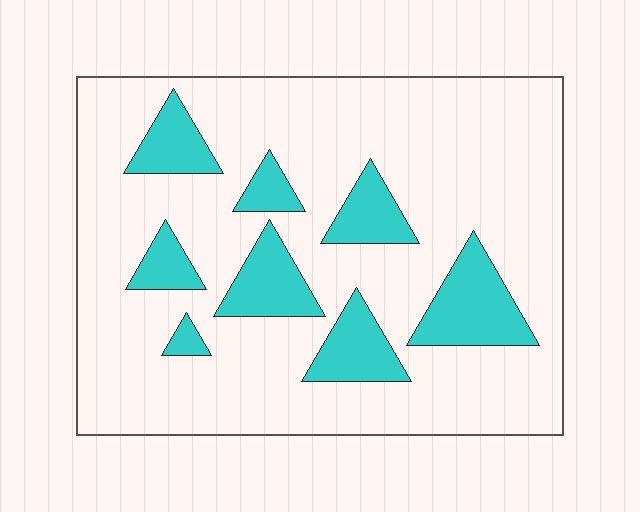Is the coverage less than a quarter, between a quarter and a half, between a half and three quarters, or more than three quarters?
Less than a quarter.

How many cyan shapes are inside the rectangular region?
8.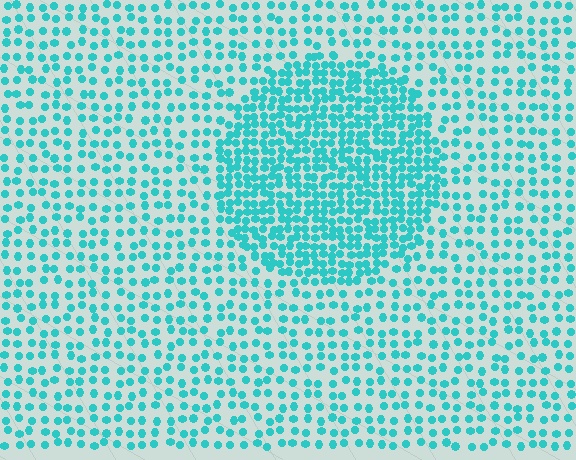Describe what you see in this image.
The image contains small cyan elements arranged at two different densities. A circle-shaped region is visible where the elements are more densely packed than the surrounding area.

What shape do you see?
I see a circle.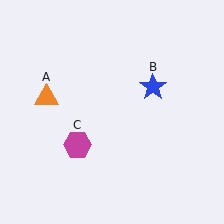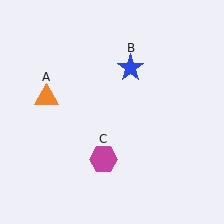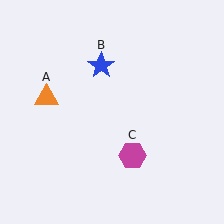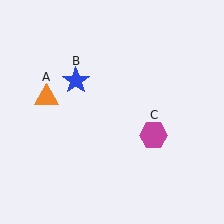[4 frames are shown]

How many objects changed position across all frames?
2 objects changed position: blue star (object B), magenta hexagon (object C).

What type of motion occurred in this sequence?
The blue star (object B), magenta hexagon (object C) rotated counterclockwise around the center of the scene.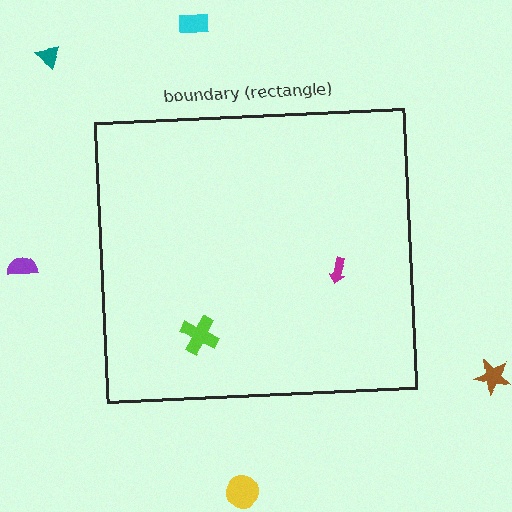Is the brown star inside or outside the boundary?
Outside.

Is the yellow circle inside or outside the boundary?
Outside.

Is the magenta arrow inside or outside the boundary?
Inside.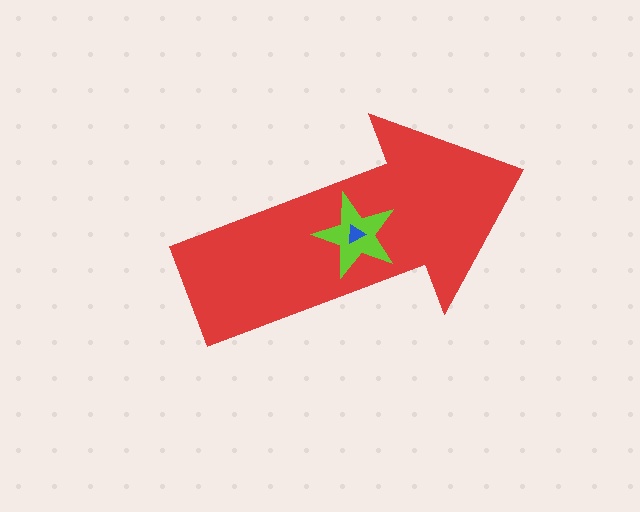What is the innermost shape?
The blue triangle.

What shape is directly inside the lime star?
The blue triangle.